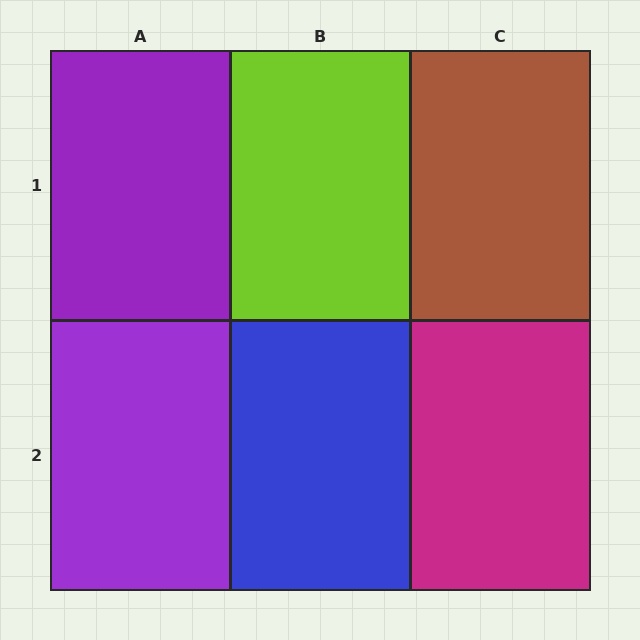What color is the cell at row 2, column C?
Magenta.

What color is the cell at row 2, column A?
Purple.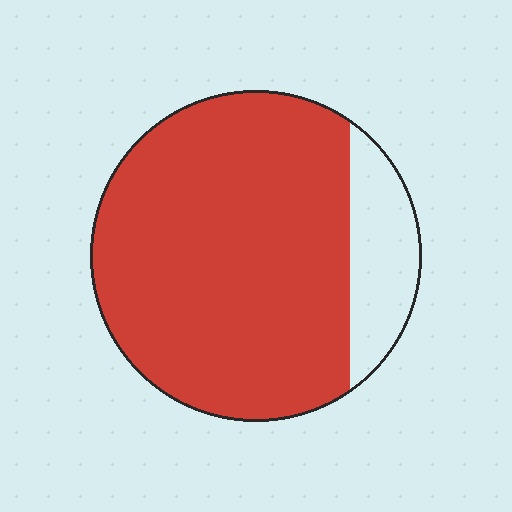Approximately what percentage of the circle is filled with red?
Approximately 85%.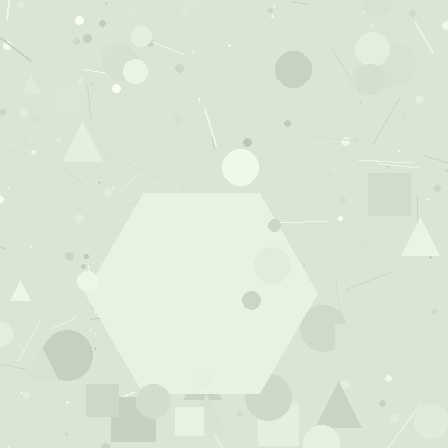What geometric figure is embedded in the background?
A hexagon is embedded in the background.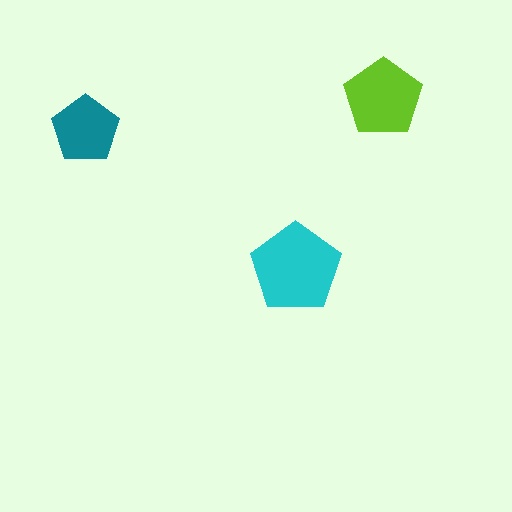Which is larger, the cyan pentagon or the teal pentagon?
The cyan one.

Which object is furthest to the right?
The lime pentagon is rightmost.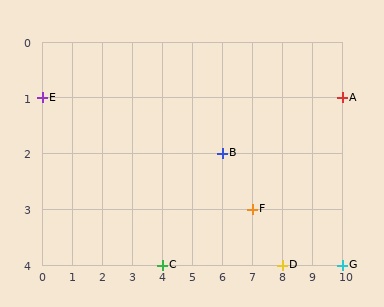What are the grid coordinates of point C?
Point C is at grid coordinates (4, 4).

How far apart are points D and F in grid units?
Points D and F are 1 column and 1 row apart (about 1.4 grid units diagonally).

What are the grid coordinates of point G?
Point G is at grid coordinates (10, 4).